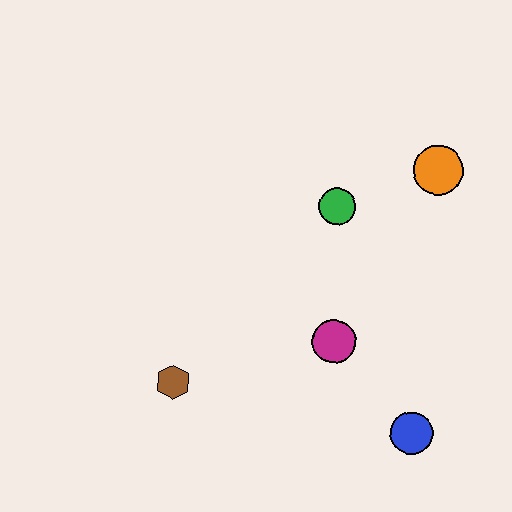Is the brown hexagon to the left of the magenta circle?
Yes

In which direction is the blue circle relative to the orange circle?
The blue circle is below the orange circle.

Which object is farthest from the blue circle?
The orange circle is farthest from the blue circle.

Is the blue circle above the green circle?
No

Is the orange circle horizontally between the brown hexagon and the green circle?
No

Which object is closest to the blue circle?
The magenta circle is closest to the blue circle.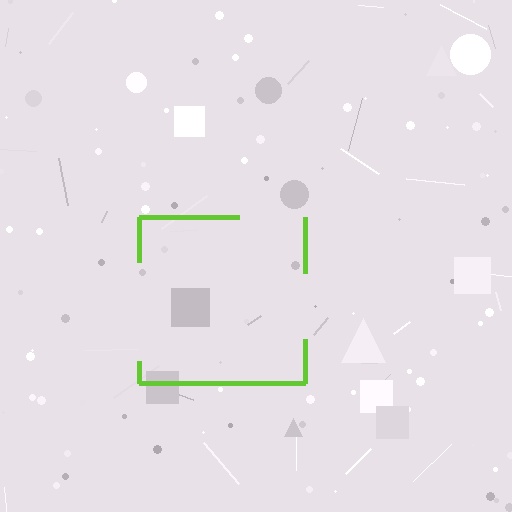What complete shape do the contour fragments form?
The contour fragments form a square.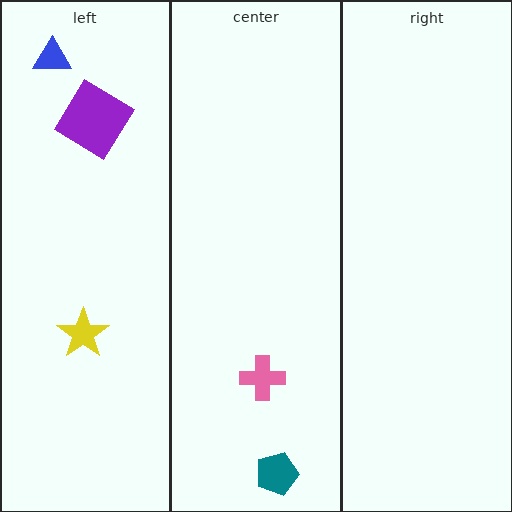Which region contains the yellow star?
The left region.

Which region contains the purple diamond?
The left region.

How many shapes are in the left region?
3.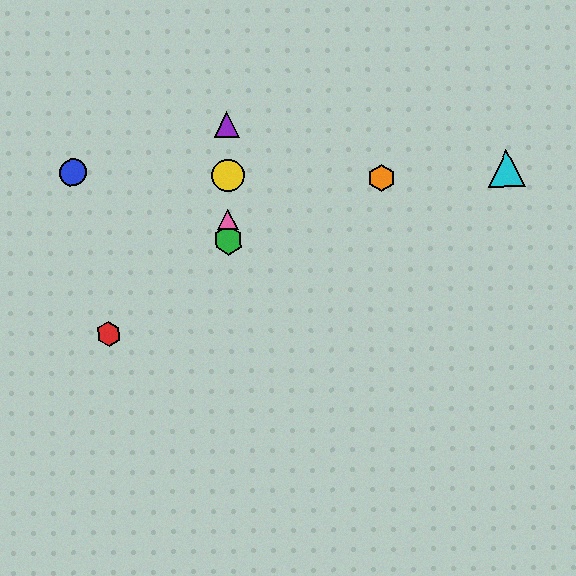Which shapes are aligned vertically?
The green hexagon, the yellow circle, the purple triangle, the pink triangle are aligned vertically.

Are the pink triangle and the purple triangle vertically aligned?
Yes, both are at x≈228.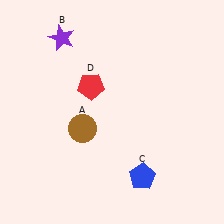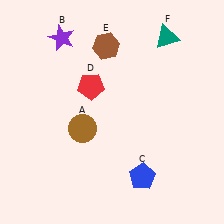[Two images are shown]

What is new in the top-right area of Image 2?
A teal triangle (F) was added in the top-right area of Image 2.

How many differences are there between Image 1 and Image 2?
There are 2 differences between the two images.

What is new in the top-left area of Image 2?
A brown hexagon (E) was added in the top-left area of Image 2.